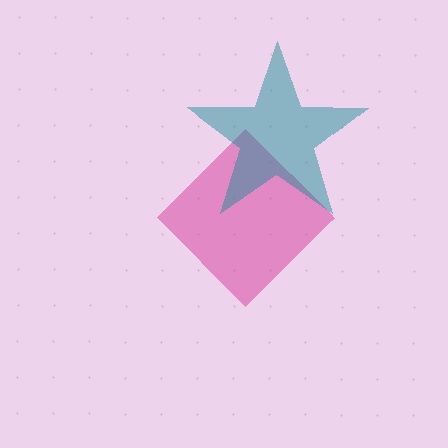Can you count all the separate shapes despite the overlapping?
Yes, there are 2 separate shapes.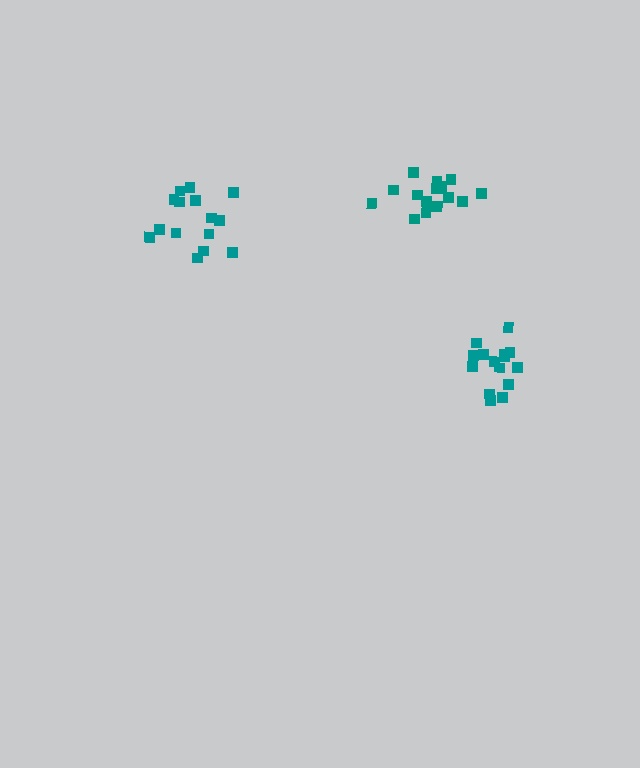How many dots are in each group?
Group 1: 16 dots, Group 2: 15 dots, Group 3: 15 dots (46 total).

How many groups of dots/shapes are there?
There are 3 groups.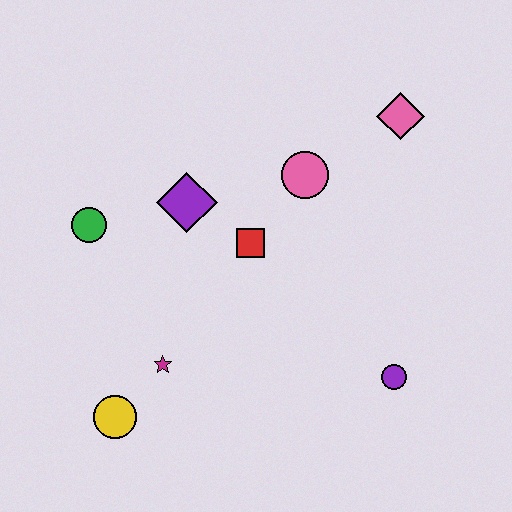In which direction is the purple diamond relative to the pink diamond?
The purple diamond is to the left of the pink diamond.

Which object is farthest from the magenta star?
The pink diamond is farthest from the magenta star.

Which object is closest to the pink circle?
The red square is closest to the pink circle.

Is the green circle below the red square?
No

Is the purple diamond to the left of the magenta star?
No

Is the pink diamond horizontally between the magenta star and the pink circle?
No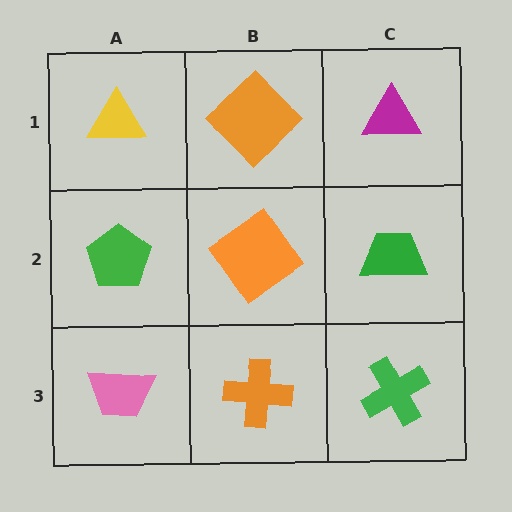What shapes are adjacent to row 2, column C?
A magenta triangle (row 1, column C), a green cross (row 3, column C), an orange diamond (row 2, column B).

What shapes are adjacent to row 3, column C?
A green trapezoid (row 2, column C), an orange cross (row 3, column B).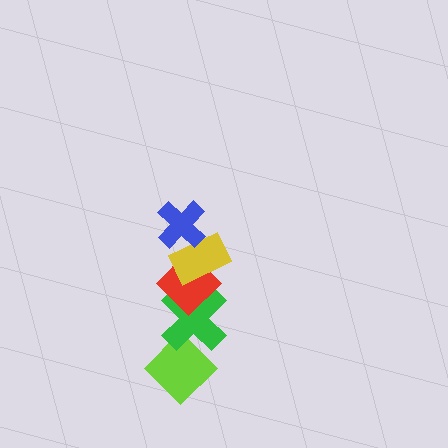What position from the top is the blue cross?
The blue cross is 1st from the top.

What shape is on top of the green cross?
The red diamond is on top of the green cross.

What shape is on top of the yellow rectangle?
The blue cross is on top of the yellow rectangle.